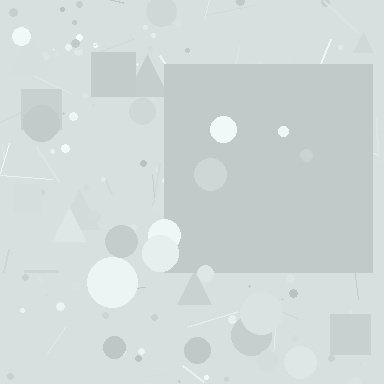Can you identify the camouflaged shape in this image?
The camouflaged shape is a square.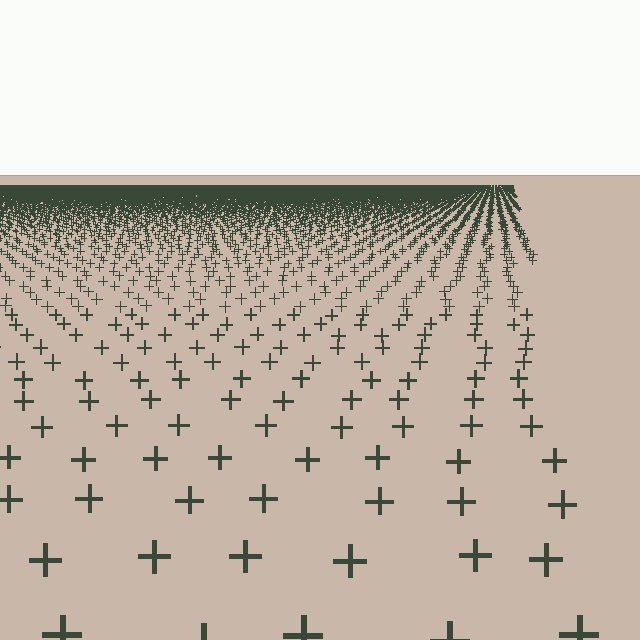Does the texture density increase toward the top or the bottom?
Density increases toward the top.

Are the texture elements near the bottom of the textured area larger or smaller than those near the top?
Larger. Near the bottom, elements are closer to the viewer and appear at a bigger on-screen size.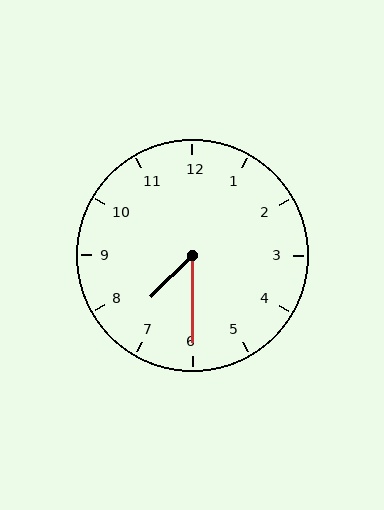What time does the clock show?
7:30.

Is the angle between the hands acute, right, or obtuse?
It is acute.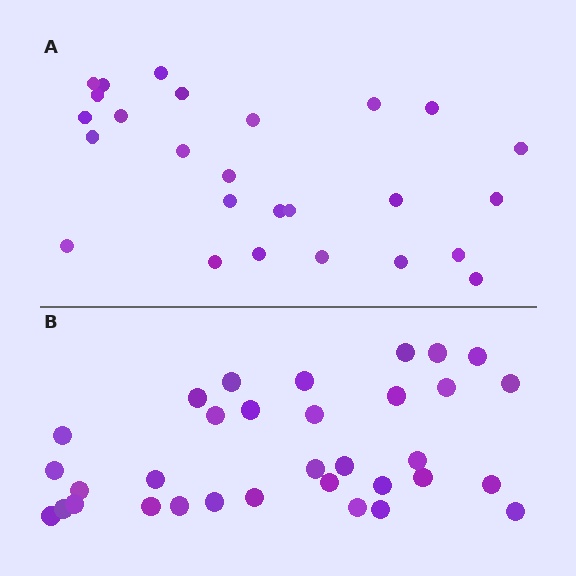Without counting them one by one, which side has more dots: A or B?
Region B (the bottom region) has more dots.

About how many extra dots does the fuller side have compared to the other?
Region B has roughly 8 or so more dots than region A.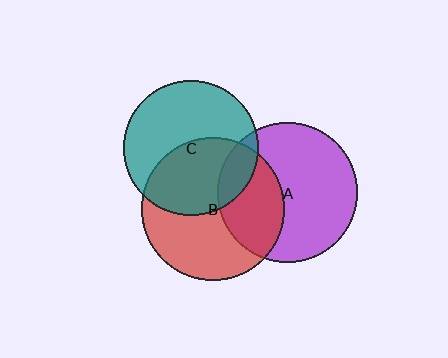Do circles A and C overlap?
Yes.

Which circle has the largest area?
Circle B (red).